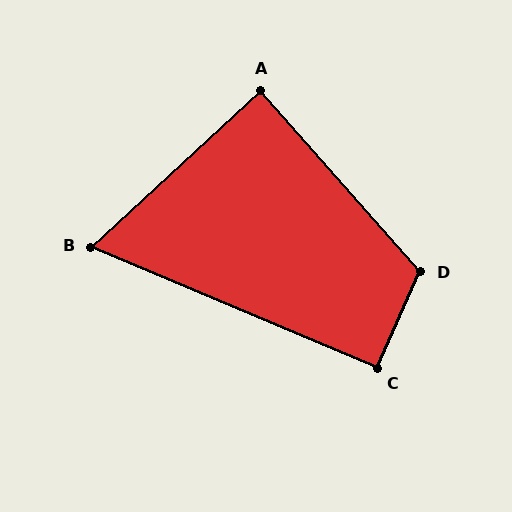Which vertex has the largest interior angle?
D, at approximately 114 degrees.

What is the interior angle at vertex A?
Approximately 89 degrees (approximately right).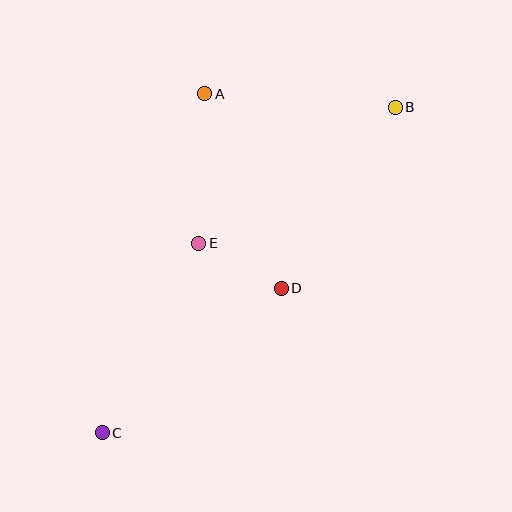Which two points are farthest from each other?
Points B and C are farthest from each other.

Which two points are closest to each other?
Points D and E are closest to each other.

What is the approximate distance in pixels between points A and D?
The distance between A and D is approximately 209 pixels.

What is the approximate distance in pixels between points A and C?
The distance between A and C is approximately 354 pixels.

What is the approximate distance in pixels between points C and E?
The distance between C and E is approximately 213 pixels.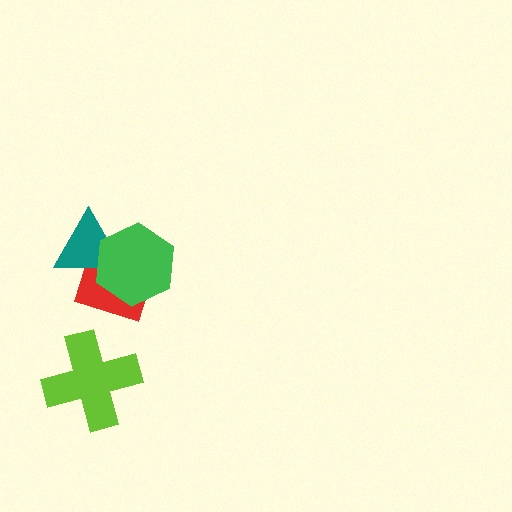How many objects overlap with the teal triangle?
2 objects overlap with the teal triangle.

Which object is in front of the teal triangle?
The green hexagon is in front of the teal triangle.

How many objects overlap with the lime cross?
0 objects overlap with the lime cross.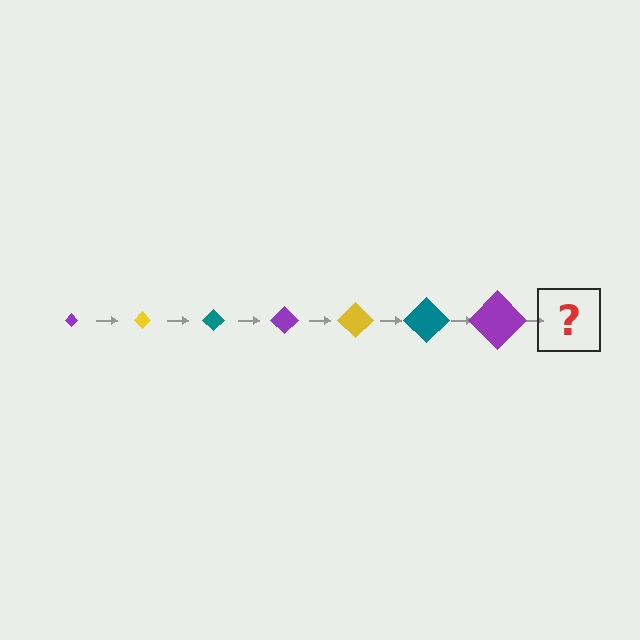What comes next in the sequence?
The next element should be a yellow diamond, larger than the previous one.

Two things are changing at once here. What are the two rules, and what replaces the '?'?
The two rules are that the diamond grows larger each step and the color cycles through purple, yellow, and teal. The '?' should be a yellow diamond, larger than the previous one.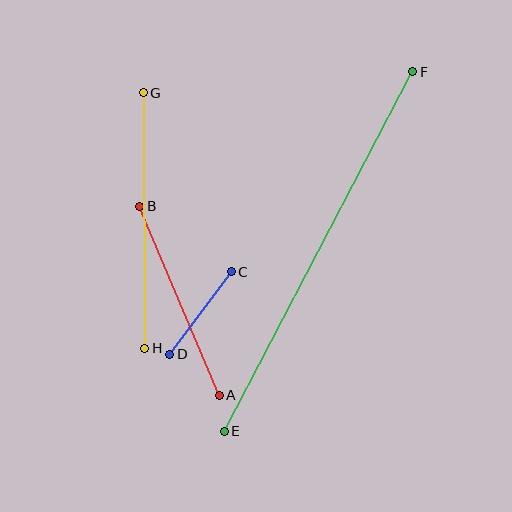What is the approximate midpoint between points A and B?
The midpoint is at approximately (179, 301) pixels.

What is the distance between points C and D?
The distance is approximately 103 pixels.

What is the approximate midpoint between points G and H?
The midpoint is at approximately (144, 220) pixels.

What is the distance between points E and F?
The distance is approximately 406 pixels.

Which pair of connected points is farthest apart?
Points E and F are farthest apart.